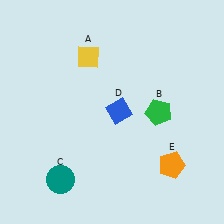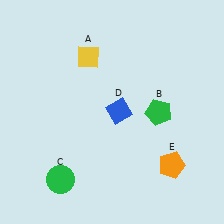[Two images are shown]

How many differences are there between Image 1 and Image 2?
There is 1 difference between the two images.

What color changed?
The circle (C) changed from teal in Image 1 to green in Image 2.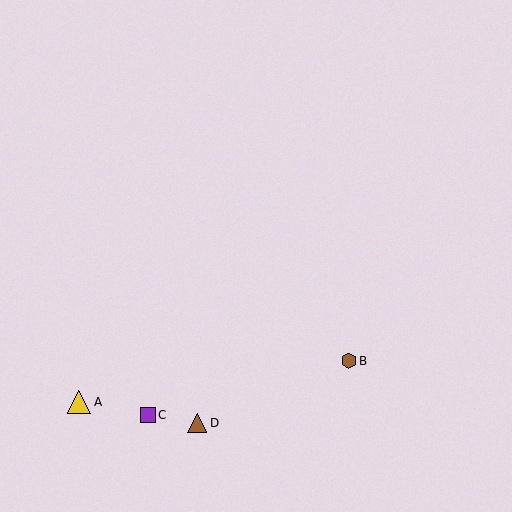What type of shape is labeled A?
Shape A is a yellow triangle.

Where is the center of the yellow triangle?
The center of the yellow triangle is at (79, 402).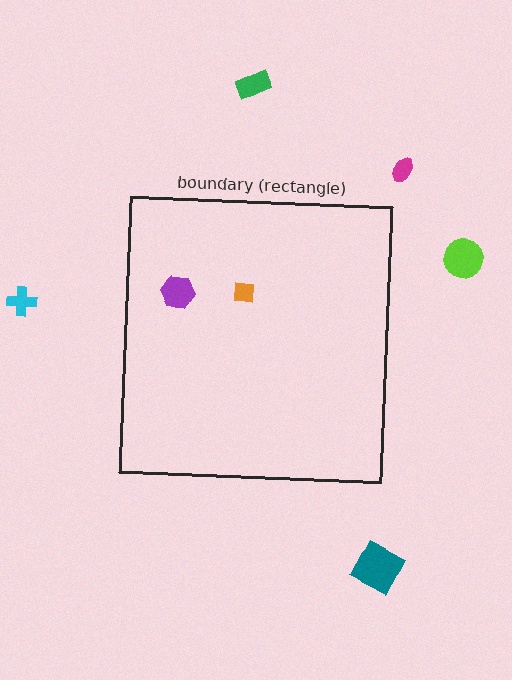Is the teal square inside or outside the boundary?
Outside.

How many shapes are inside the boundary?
2 inside, 5 outside.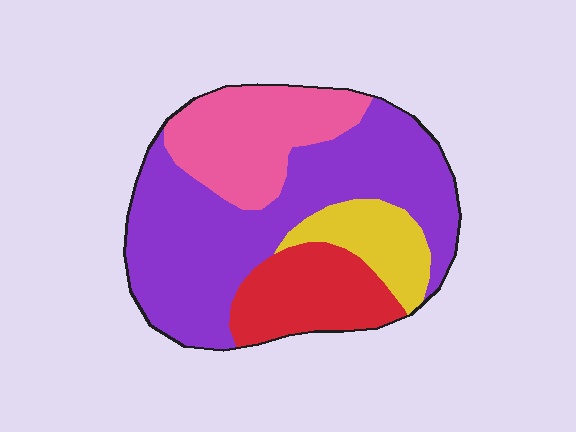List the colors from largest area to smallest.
From largest to smallest: purple, pink, red, yellow.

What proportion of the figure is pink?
Pink takes up less than a quarter of the figure.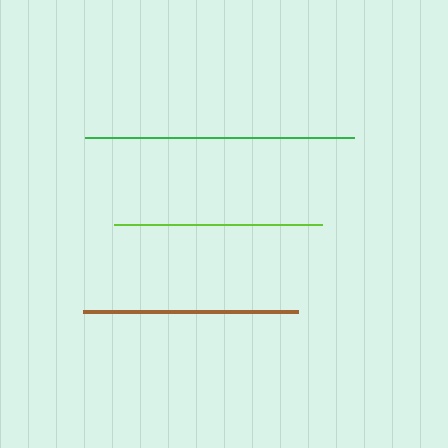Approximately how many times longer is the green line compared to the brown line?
The green line is approximately 1.3 times the length of the brown line.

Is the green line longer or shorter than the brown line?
The green line is longer than the brown line.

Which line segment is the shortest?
The lime line is the shortest at approximately 207 pixels.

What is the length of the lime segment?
The lime segment is approximately 207 pixels long.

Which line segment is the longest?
The green line is the longest at approximately 269 pixels.